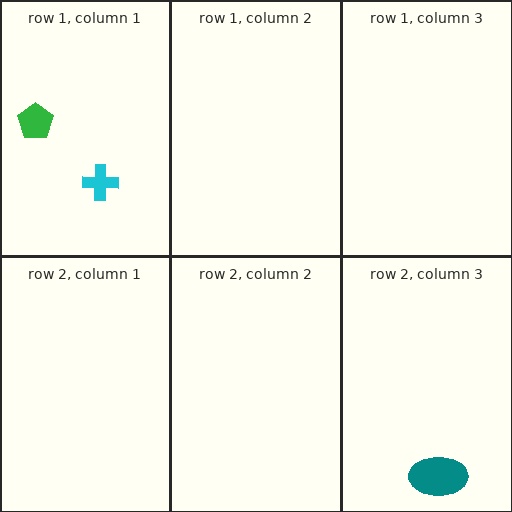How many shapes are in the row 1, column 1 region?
2.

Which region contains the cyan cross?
The row 1, column 1 region.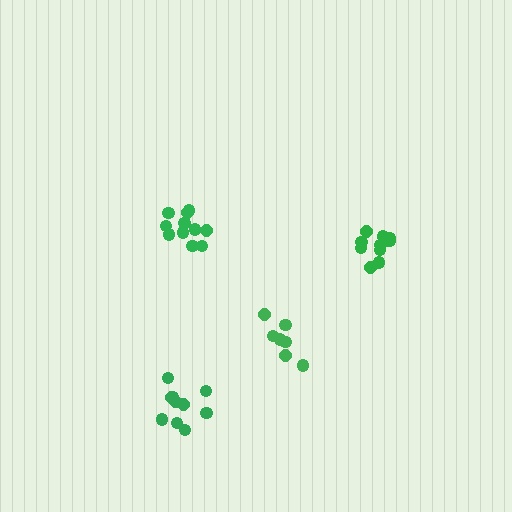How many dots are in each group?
Group 1: 10 dots, Group 2: 11 dots, Group 3: 7 dots, Group 4: 10 dots (38 total).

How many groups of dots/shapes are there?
There are 4 groups.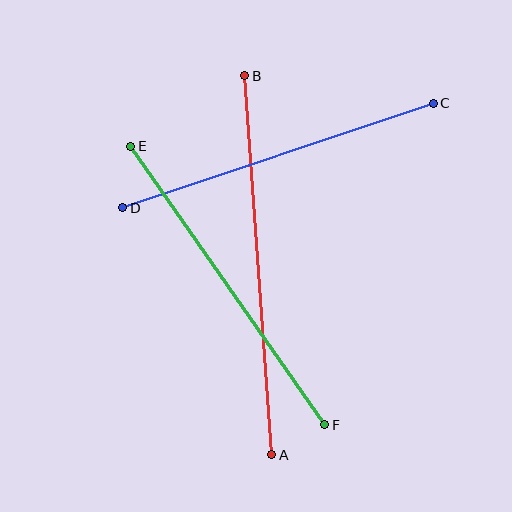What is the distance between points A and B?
The distance is approximately 380 pixels.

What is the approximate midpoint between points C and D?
The midpoint is at approximately (278, 155) pixels.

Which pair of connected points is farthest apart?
Points A and B are farthest apart.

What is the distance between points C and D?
The distance is approximately 327 pixels.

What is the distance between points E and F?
The distance is approximately 339 pixels.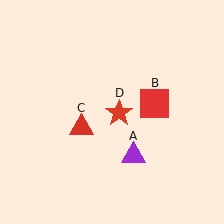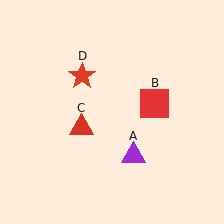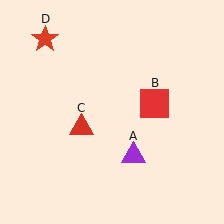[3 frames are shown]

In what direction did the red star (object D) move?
The red star (object D) moved up and to the left.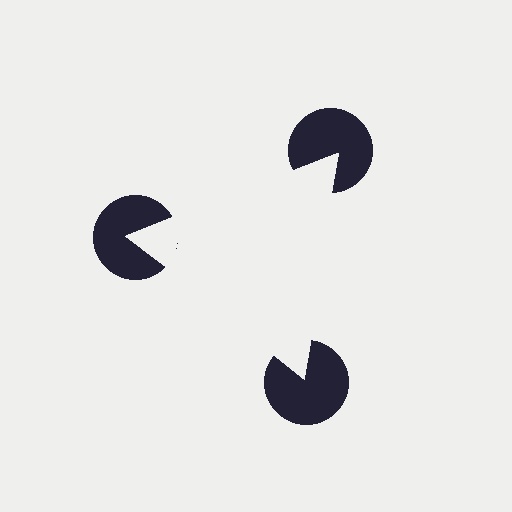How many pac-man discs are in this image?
There are 3 — one at each vertex of the illusory triangle.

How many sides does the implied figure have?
3 sides.